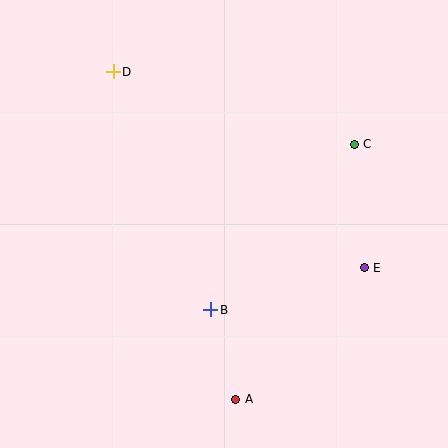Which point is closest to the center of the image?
Point B at (211, 310) is closest to the center.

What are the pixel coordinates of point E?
Point E is at (364, 268).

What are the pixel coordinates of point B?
Point B is at (211, 310).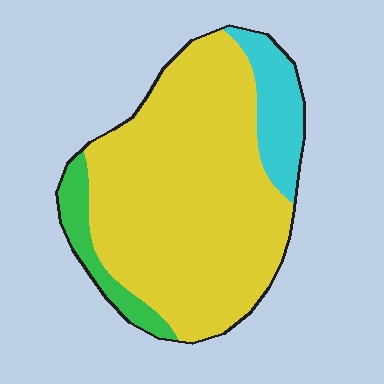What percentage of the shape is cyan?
Cyan takes up about one eighth (1/8) of the shape.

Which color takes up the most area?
Yellow, at roughly 80%.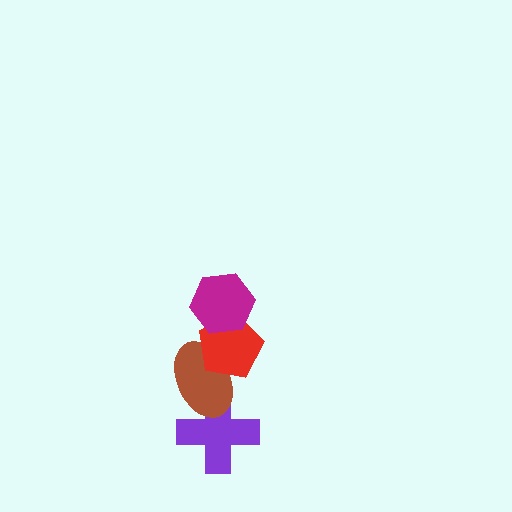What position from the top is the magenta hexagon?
The magenta hexagon is 1st from the top.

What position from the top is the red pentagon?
The red pentagon is 2nd from the top.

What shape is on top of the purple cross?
The brown ellipse is on top of the purple cross.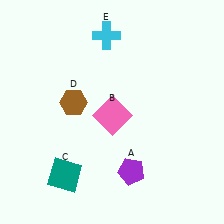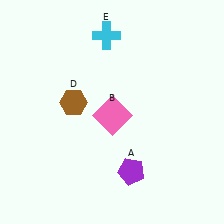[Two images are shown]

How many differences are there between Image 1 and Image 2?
There is 1 difference between the two images.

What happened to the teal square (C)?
The teal square (C) was removed in Image 2. It was in the bottom-left area of Image 1.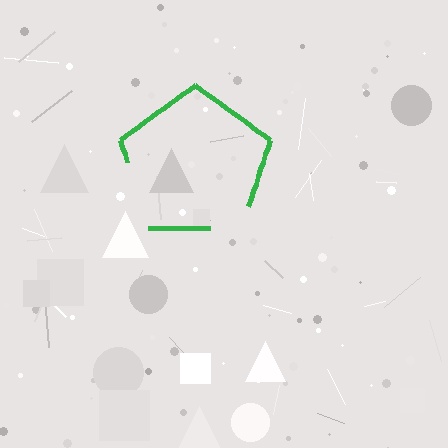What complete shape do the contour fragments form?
The contour fragments form a pentagon.